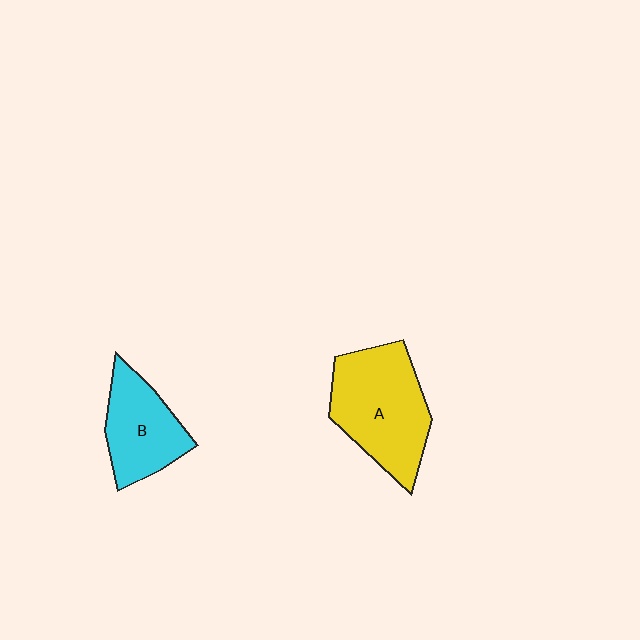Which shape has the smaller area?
Shape B (cyan).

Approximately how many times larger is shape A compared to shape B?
Approximately 1.5 times.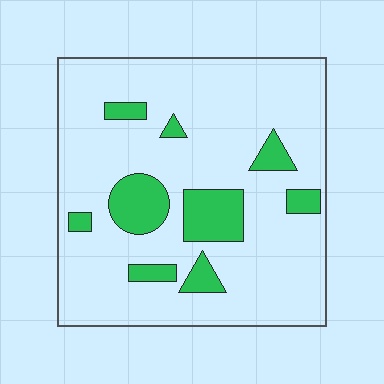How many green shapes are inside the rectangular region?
9.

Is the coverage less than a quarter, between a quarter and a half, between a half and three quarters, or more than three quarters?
Less than a quarter.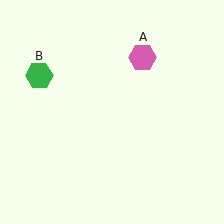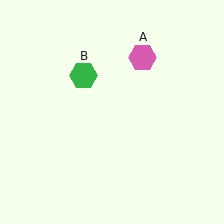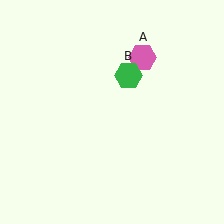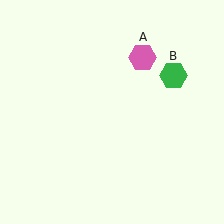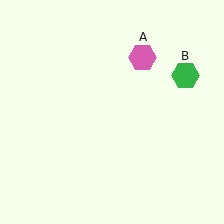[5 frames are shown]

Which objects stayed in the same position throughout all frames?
Pink hexagon (object A) remained stationary.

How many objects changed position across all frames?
1 object changed position: green hexagon (object B).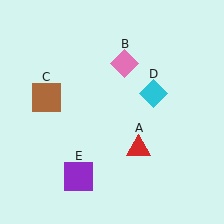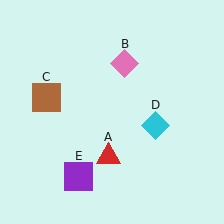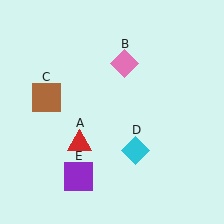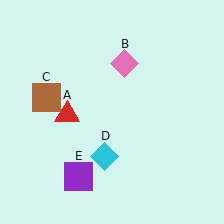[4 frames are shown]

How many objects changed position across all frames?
2 objects changed position: red triangle (object A), cyan diamond (object D).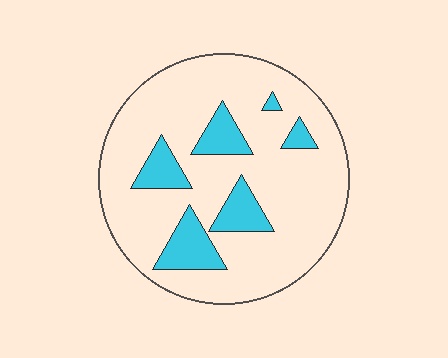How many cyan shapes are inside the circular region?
6.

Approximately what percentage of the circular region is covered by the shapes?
Approximately 20%.